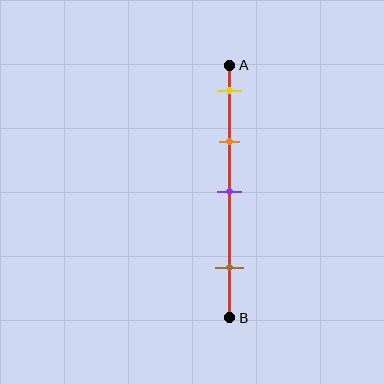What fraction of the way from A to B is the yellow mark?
The yellow mark is approximately 10% (0.1) of the way from A to B.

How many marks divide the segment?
There are 4 marks dividing the segment.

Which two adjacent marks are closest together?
The yellow and orange marks are the closest adjacent pair.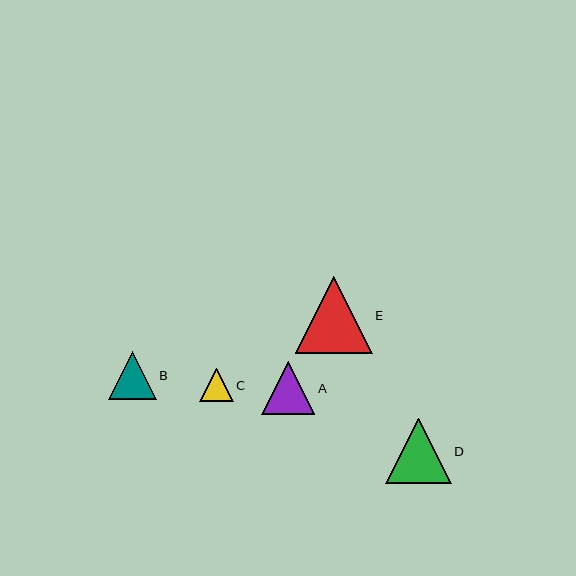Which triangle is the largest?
Triangle E is the largest with a size of approximately 77 pixels.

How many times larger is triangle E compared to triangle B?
Triangle E is approximately 1.6 times the size of triangle B.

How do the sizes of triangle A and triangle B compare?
Triangle A and triangle B are approximately the same size.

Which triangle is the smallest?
Triangle C is the smallest with a size of approximately 34 pixels.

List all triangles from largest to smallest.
From largest to smallest: E, D, A, B, C.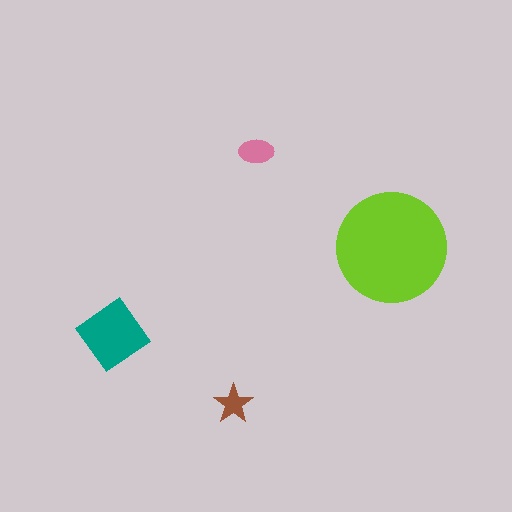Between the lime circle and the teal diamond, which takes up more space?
The lime circle.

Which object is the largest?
The lime circle.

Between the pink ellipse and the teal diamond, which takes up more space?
The teal diamond.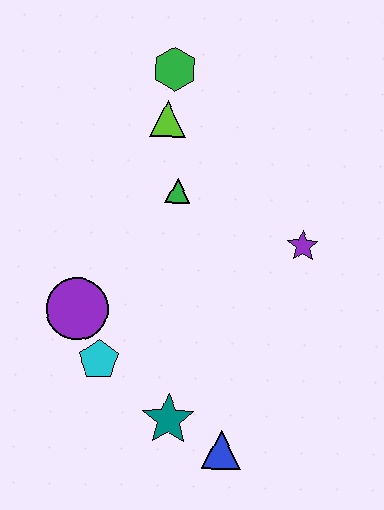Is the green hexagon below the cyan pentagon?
No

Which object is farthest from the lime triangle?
The blue triangle is farthest from the lime triangle.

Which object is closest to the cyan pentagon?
The purple circle is closest to the cyan pentagon.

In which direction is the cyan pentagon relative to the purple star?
The cyan pentagon is to the left of the purple star.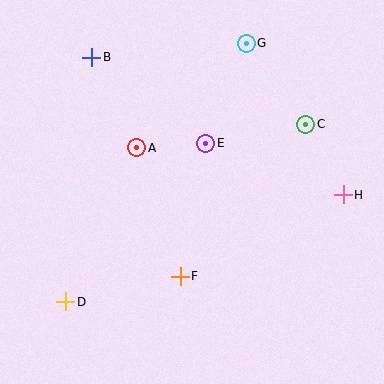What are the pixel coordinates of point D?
Point D is at (66, 302).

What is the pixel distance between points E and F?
The distance between E and F is 135 pixels.